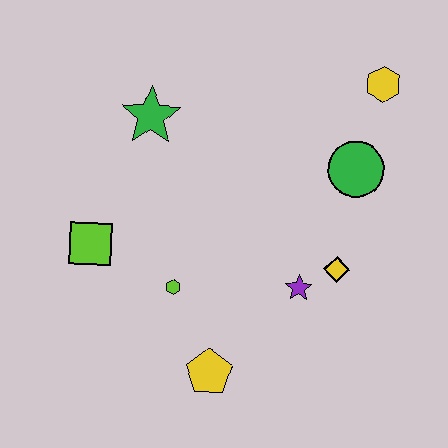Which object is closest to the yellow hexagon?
The green circle is closest to the yellow hexagon.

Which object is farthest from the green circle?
The lime square is farthest from the green circle.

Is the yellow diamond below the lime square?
Yes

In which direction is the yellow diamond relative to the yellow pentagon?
The yellow diamond is to the right of the yellow pentagon.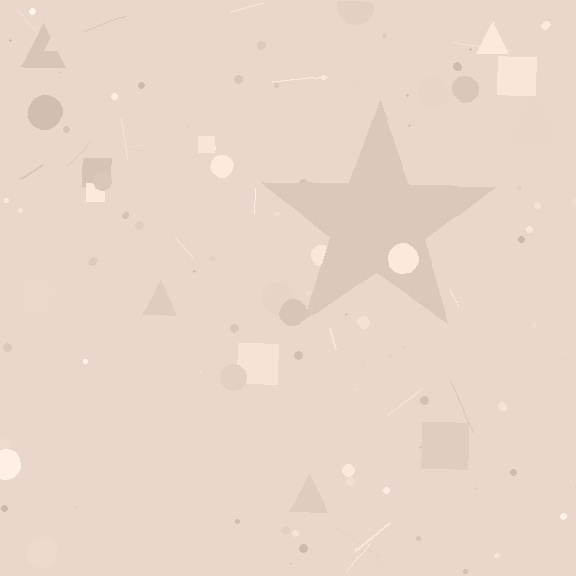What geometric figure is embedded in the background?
A star is embedded in the background.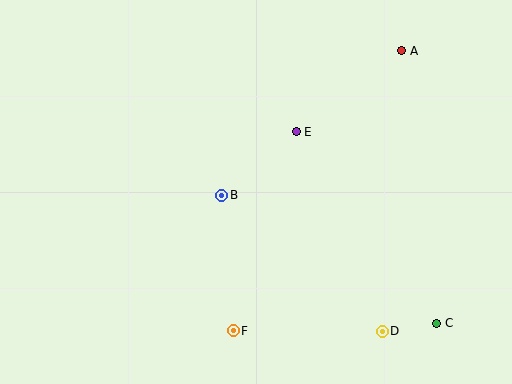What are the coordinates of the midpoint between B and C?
The midpoint between B and C is at (329, 259).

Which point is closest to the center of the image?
Point B at (222, 195) is closest to the center.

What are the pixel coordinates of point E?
Point E is at (296, 132).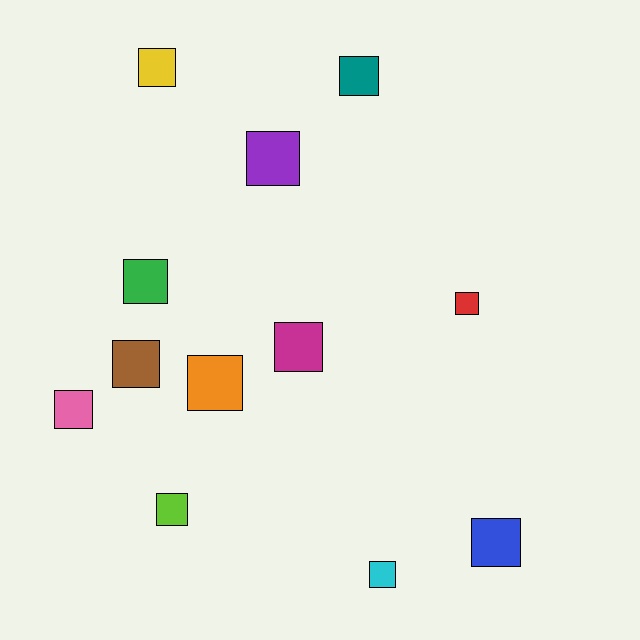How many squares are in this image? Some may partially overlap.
There are 12 squares.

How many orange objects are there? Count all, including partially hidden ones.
There is 1 orange object.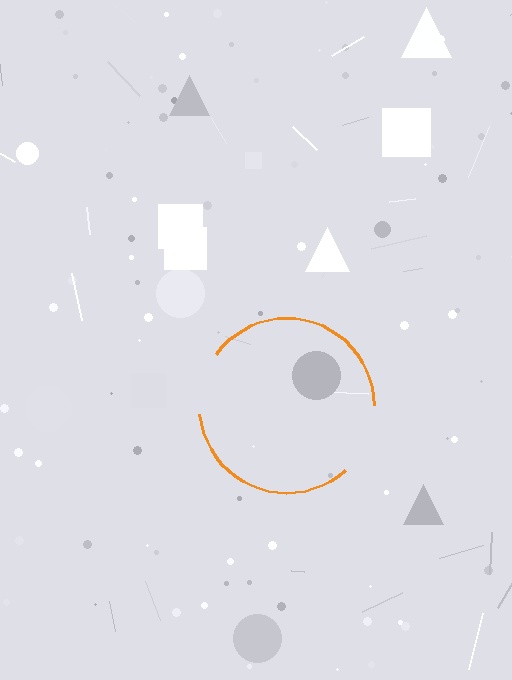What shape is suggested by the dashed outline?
The dashed outline suggests a circle.